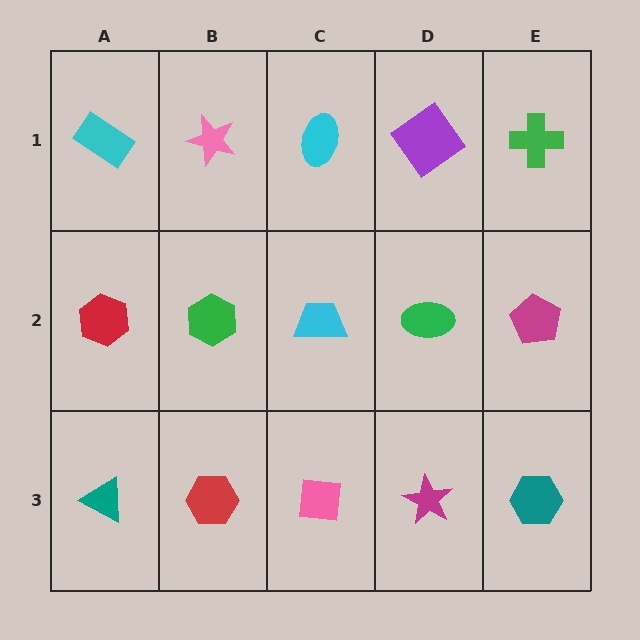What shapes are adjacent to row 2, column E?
A green cross (row 1, column E), a teal hexagon (row 3, column E), a green ellipse (row 2, column D).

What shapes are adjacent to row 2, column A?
A cyan rectangle (row 1, column A), a teal triangle (row 3, column A), a green hexagon (row 2, column B).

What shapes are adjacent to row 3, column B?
A green hexagon (row 2, column B), a teal triangle (row 3, column A), a pink square (row 3, column C).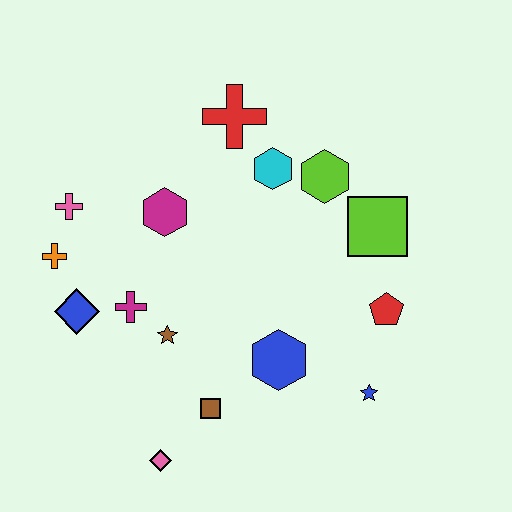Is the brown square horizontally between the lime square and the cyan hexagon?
No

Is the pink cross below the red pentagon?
No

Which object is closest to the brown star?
The magenta cross is closest to the brown star.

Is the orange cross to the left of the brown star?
Yes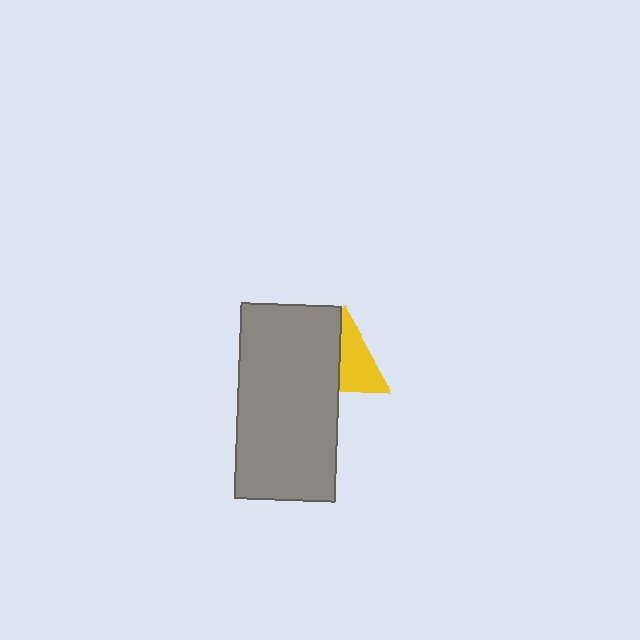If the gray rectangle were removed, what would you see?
You would see the complete yellow triangle.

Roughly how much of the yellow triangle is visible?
About half of it is visible (roughly 55%).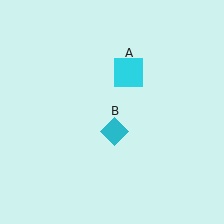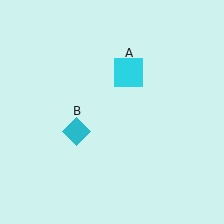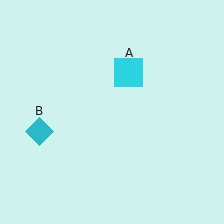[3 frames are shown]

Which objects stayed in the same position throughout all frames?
Cyan square (object A) remained stationary.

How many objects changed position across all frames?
1 object changed position: cyan diamond (object B).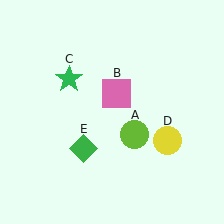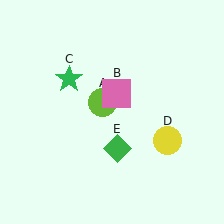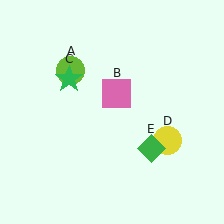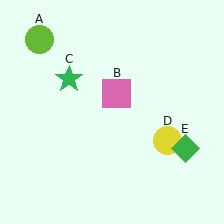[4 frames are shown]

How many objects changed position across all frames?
2 objects changed position: lime circle (object A), green diamond (object E).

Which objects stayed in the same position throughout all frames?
Pink square (object B) and green star (object C) and yellow circle (object D) remained stationary.